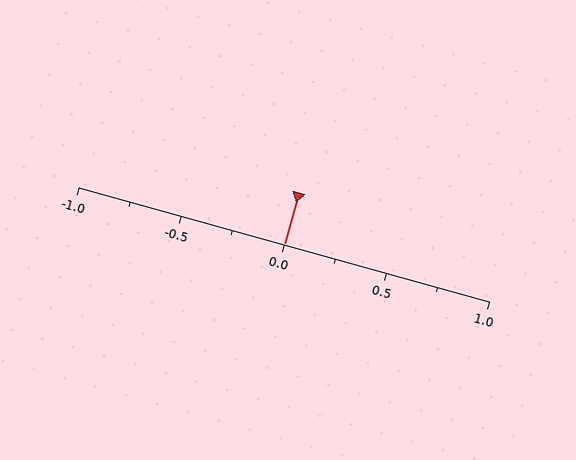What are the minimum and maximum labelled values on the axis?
The axis runs from -1.0 to 1.0.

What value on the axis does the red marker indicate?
The marker indicates approximately 0.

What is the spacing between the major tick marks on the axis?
The major ticks are spaced 0.5 apart.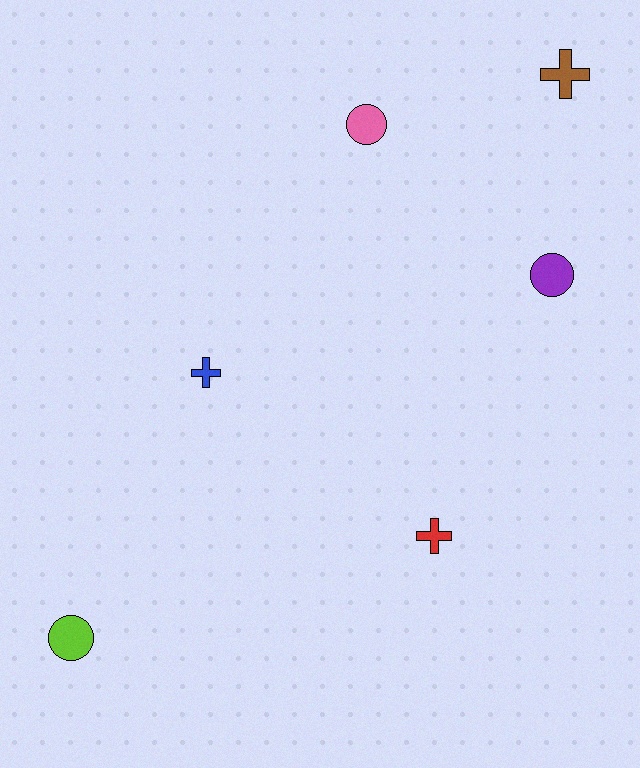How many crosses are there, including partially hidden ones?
There are 3 crosses.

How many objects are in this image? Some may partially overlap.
There are 6 objects.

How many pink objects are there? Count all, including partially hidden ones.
There is 1 pink object.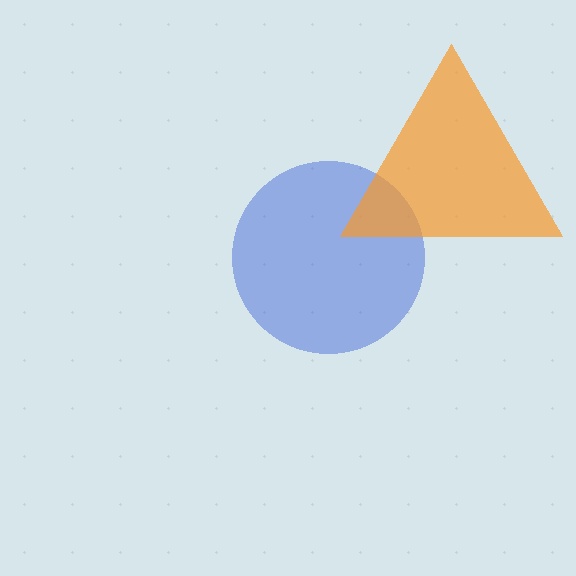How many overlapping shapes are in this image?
There are 2 overlapping shapes in the image.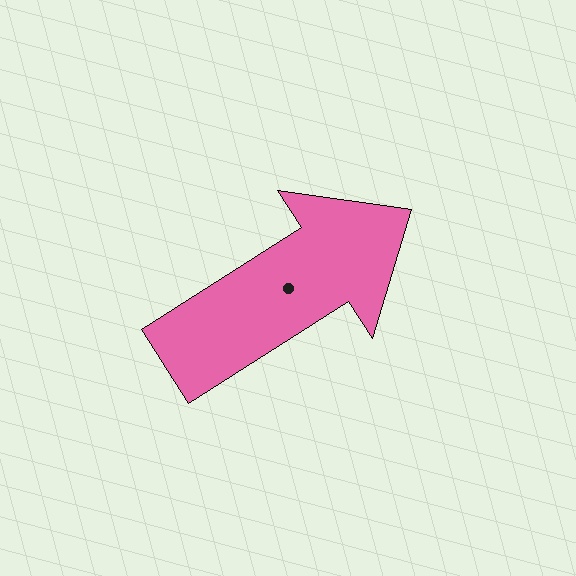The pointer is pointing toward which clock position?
Roughly 2 o'clock.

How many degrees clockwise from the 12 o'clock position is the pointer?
Approximately 57 degrees.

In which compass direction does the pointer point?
Northeast.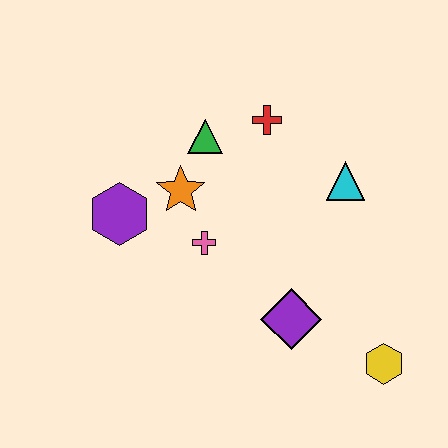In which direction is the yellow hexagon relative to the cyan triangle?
The yellow hexagon is below the cyan triangle.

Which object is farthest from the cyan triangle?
The purple hexagon is farthest from the cyan triangle.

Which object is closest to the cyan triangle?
The red cross is closest to the cyan triangle.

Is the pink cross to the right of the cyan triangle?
No